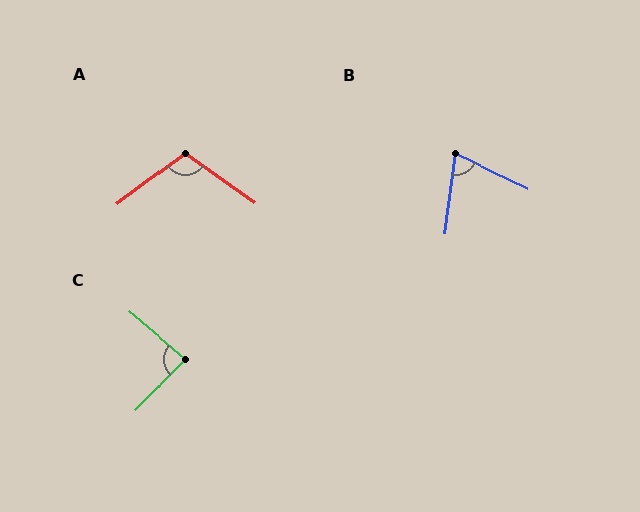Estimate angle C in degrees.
Approximately 86 degrees.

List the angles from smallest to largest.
B (72°), C (86°), A (108°).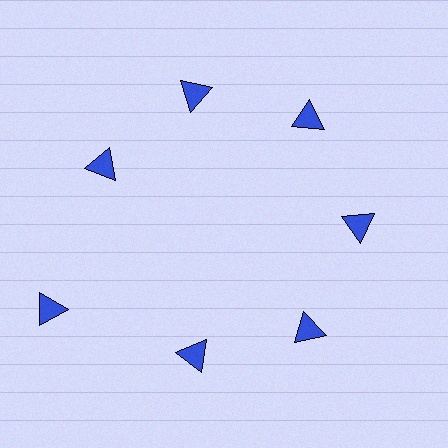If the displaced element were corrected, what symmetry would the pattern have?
It would have 7-fold rotational symmetry — the pattern would map onto itself every 51 degrees.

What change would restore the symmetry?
The symmetry would be restored by moving it inward, back onto the ring so that all 7 triangles sit at equal angles and equal distance from the center.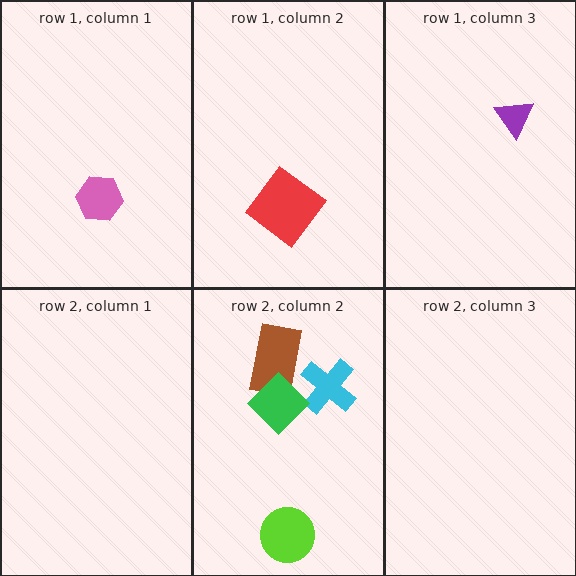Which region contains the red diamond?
The row 1, column 2 region.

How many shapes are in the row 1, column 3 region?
1.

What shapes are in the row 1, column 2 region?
The red diamond.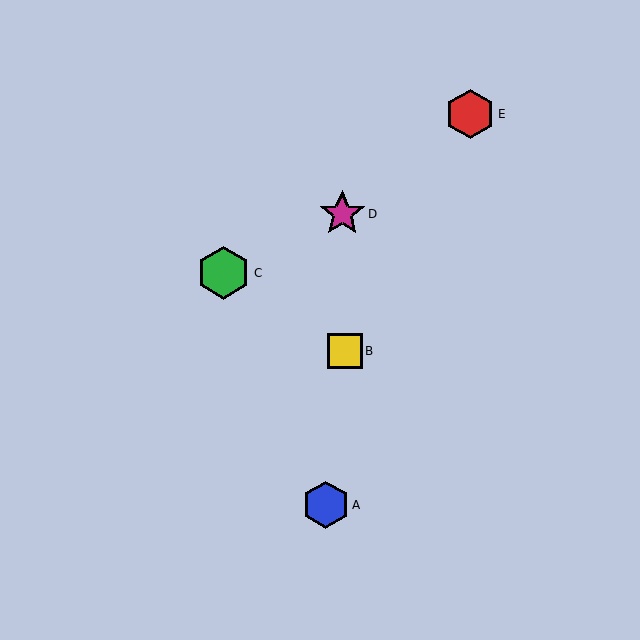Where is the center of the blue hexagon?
The center of the blue hexagon is at (326, 505).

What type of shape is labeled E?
Shape E is a red hexagon.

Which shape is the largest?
The green hexagon (labeled C) is the largest.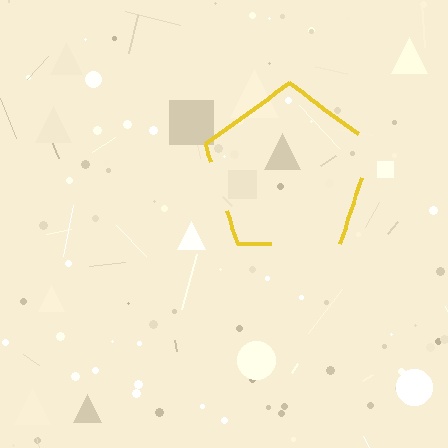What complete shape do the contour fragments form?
The contour fragments form a pentagon.